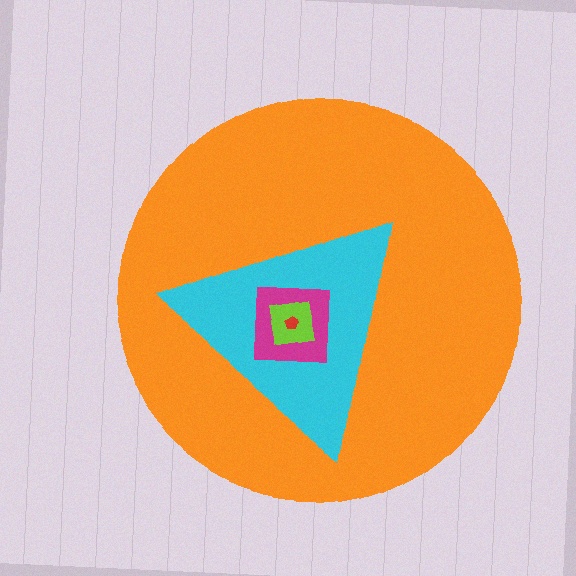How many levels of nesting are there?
5.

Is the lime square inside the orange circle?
Yes.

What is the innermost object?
The red pentagon.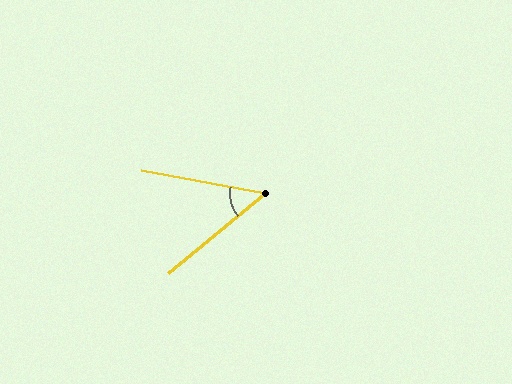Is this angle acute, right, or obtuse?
It is acute.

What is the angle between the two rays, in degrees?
Approximately 50 degrees.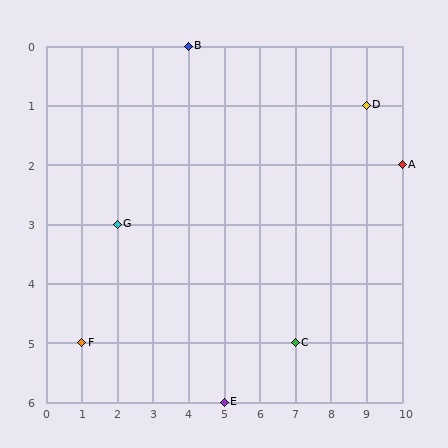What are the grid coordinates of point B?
Point B is at grid coordinates (4, 0).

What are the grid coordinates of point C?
Point C is at grid coordinates (7, 5).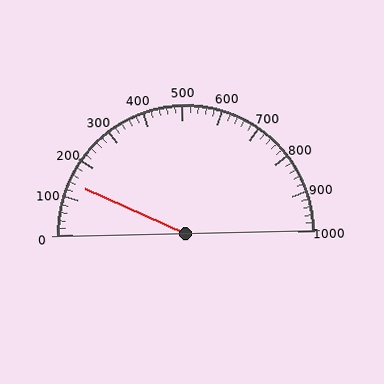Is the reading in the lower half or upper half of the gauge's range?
The reading is in the lower half of the range (0 to 1000).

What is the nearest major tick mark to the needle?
The nearest major tick mark is 100.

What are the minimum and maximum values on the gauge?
The gauge ranges from 0 to 1000.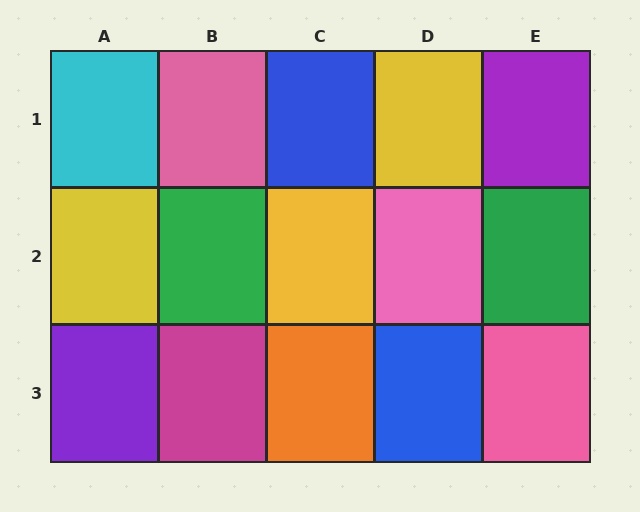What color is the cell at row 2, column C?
Yellow.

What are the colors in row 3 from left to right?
Purple, magenta, orange, blue, pink.